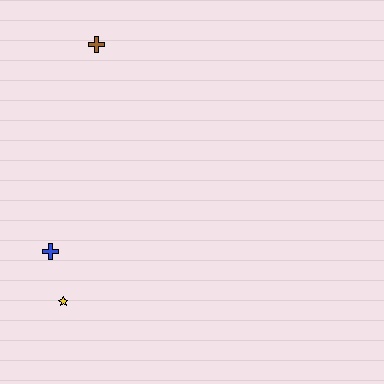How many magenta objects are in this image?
There are no magenta objects.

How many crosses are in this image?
There are 2 crosses.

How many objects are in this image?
There are 3 objects.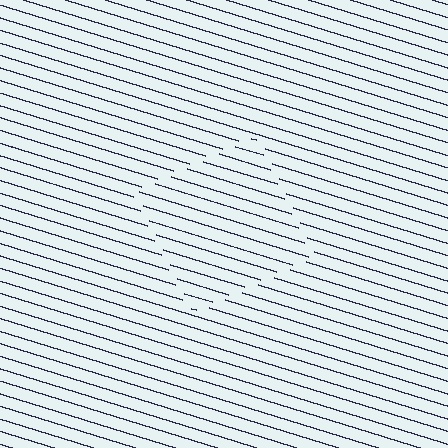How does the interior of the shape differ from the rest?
The interior of the shape contains the same grating, shifted by half a period — the contour is defined by the phase discontinuity where line-ends from the inner and outer gratings abut.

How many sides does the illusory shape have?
4 sides — the line-ends trace a square.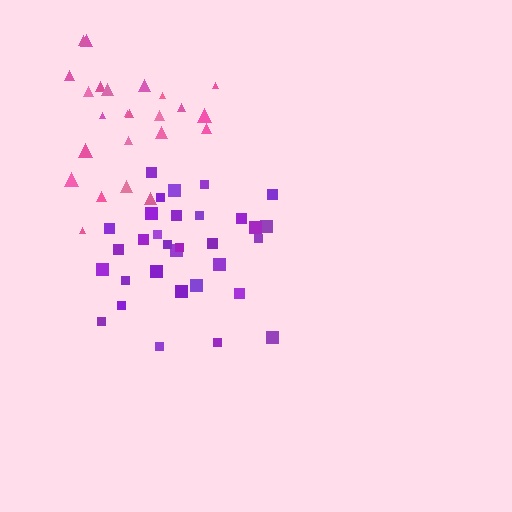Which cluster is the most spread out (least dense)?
Pink.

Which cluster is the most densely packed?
Purple.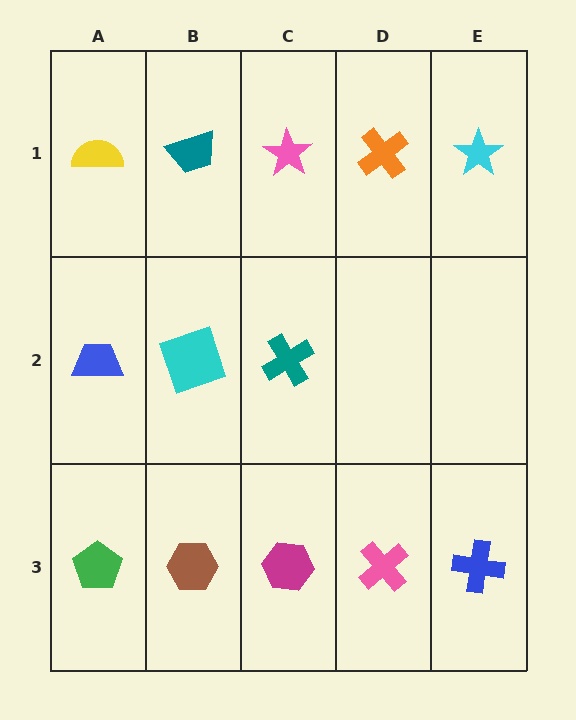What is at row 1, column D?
An orange cross.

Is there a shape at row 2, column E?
No, that cell is empty.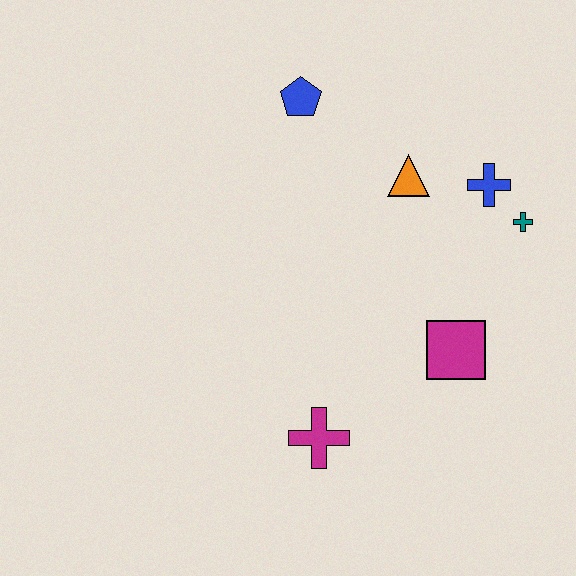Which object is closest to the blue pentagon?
The orange triangle is closest to the blue pentagon.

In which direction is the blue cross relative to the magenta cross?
The blue cross is above the magenta cross.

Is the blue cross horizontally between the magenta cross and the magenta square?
No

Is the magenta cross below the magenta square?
Yes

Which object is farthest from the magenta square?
The blue pentagon is farthest from the magenta square.